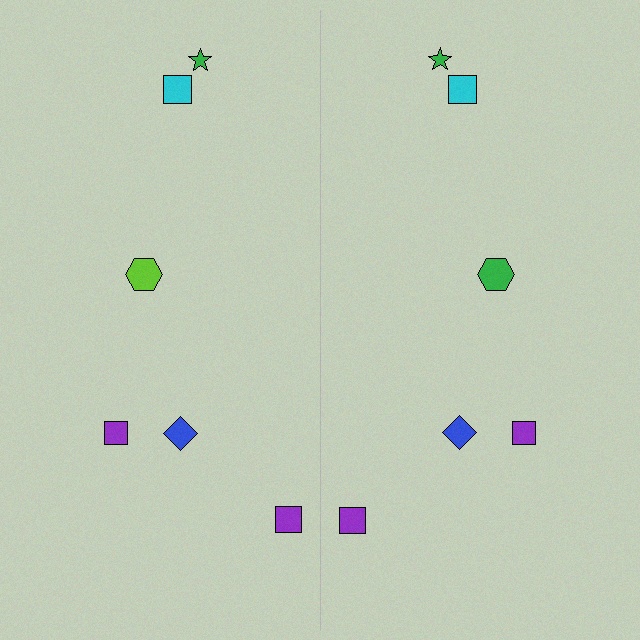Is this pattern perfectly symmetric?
No, the pattern is not perfectly symmetric. The green hexagon on the right side breaks the symmetry — its mirror counterpart is lime.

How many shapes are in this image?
There are 12 shapes in this image.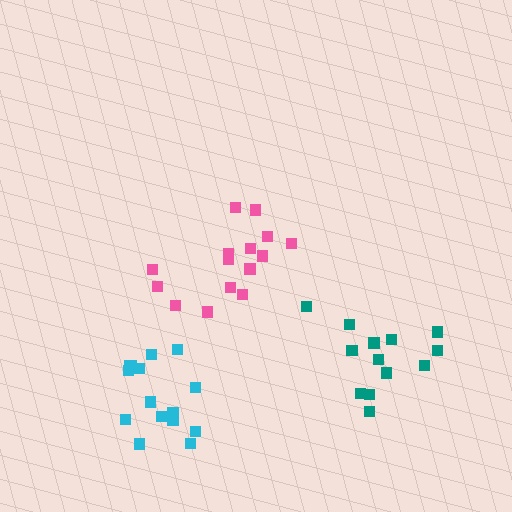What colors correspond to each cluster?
The clusters are colored: pink, teal, cyan.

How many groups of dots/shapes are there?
There are 3 groups.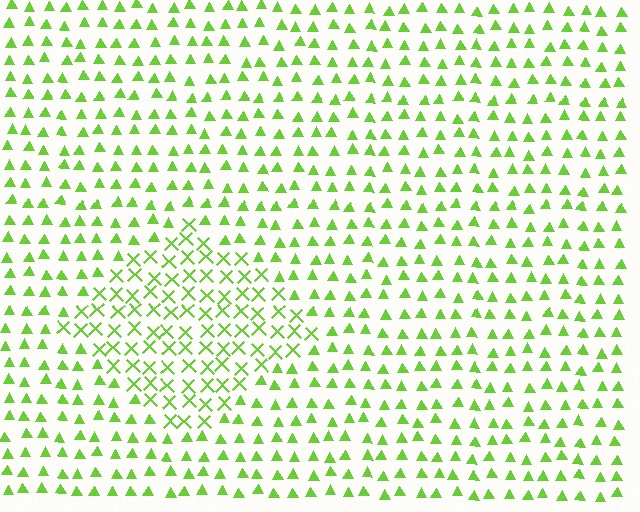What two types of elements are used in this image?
The image uses X marks inside the diamond region and triangles outside it.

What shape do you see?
I see a diamond.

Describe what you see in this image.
The image is filled with small lime elements arranged in a uniform grid. A diamond-shaped region contains X marks, while the surrounding area contains triangles. The boundary is defined purely by the change in element shape.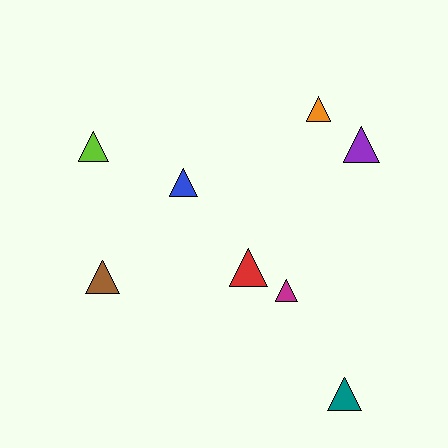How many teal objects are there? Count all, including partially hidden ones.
There is 1 teal object.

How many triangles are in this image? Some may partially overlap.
There are 8 triangles.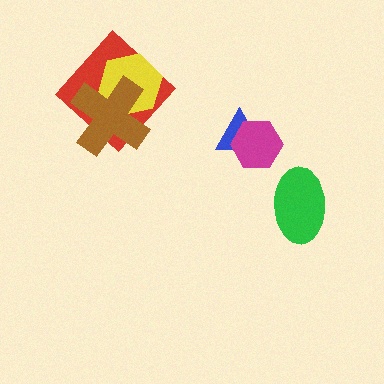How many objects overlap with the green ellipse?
0 objects overlap with the green ellipse.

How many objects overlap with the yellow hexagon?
2 objects overlap with the yellow hexagon.